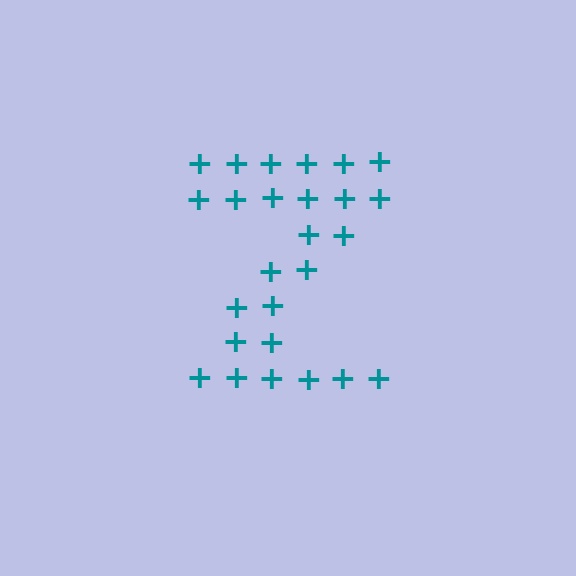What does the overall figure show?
The overall figure shows the letter Z.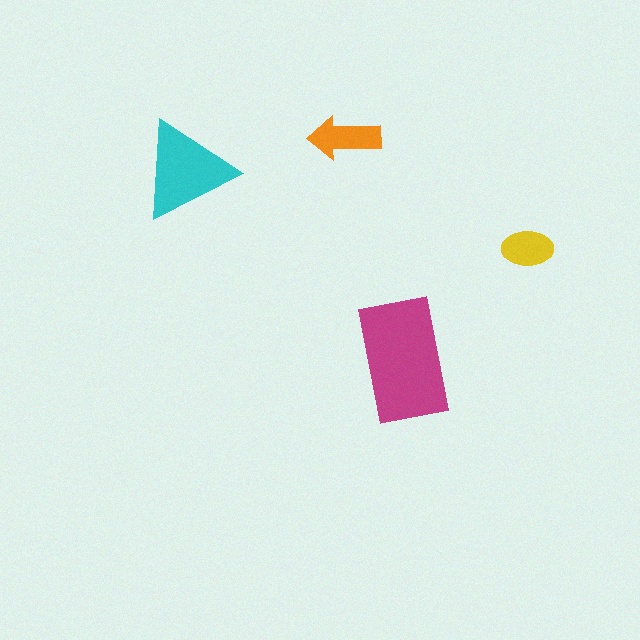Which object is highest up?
The orange arrow is topmost.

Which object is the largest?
The magenta rectangle.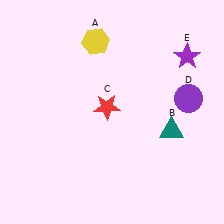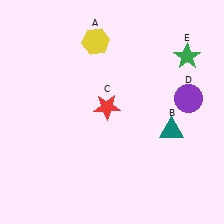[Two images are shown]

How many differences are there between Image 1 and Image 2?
There is 1 difference between the two images.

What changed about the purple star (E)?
In Image 1, E is purple. In Image 2, it changed to green.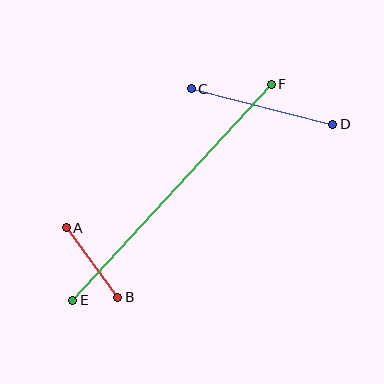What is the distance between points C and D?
The distance is approximately 146 pixels.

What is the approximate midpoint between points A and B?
The midpoint is at approximately (92, 263) pixels.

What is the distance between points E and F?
The distance is approximately 293 pixels.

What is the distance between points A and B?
The distance is approximately 86 pixels.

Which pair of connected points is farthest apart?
Points E and F are farthest apart.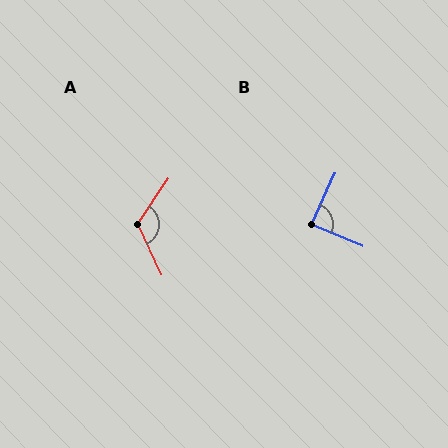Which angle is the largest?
A, at approximately 120 degrees.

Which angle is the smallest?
B, at approximately 88 degrees.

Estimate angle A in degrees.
Approximately 120 degrees.